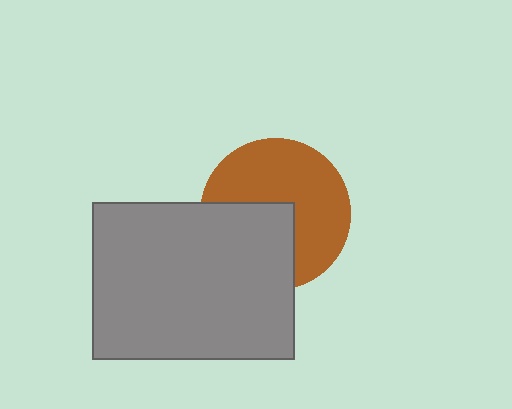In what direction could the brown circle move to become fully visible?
The brown circle could move toward the upper-right. That would shift it out from behind the gray rectangle entirely.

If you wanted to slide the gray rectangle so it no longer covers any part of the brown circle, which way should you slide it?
Slide it toward the lower-left — that is the most direct way to separate the two shapes.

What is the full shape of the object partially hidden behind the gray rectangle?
The partially hidden object is a brown circle.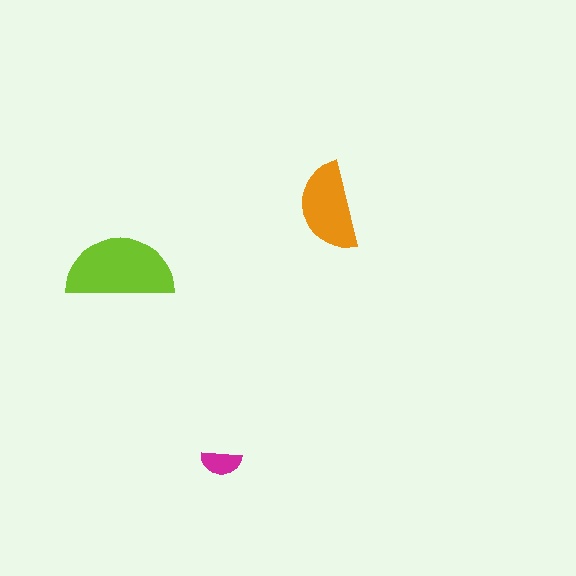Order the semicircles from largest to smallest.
the lime one, the orange one, the magenta one.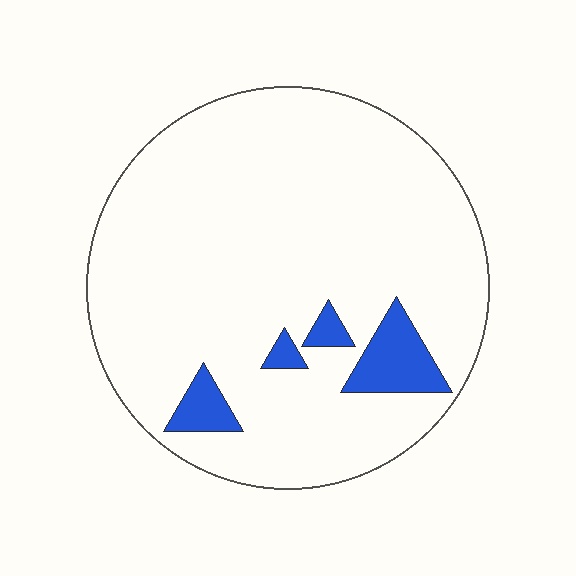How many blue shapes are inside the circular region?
4.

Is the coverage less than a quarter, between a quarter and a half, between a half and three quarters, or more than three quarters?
Less than a quarter.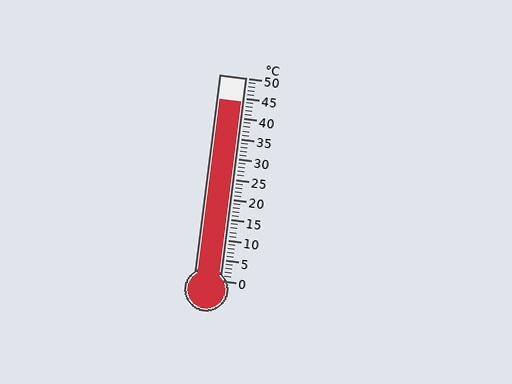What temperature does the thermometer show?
The thermometer shows approximately 44°C.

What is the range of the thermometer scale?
The thermometer scale ranges from 0°C to 50°C.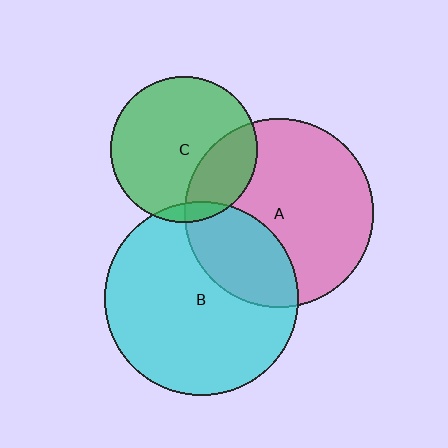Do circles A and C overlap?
Yes.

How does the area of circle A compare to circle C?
Approximately 1.7 times.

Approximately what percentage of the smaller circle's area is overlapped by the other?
Approximately 25%.